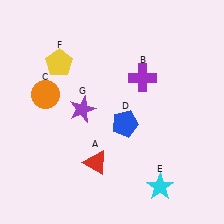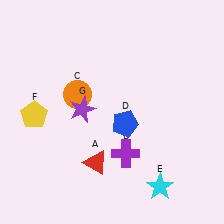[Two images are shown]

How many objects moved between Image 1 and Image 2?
3 objects moved between the two images.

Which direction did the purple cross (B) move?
The purple cross (B) moved down.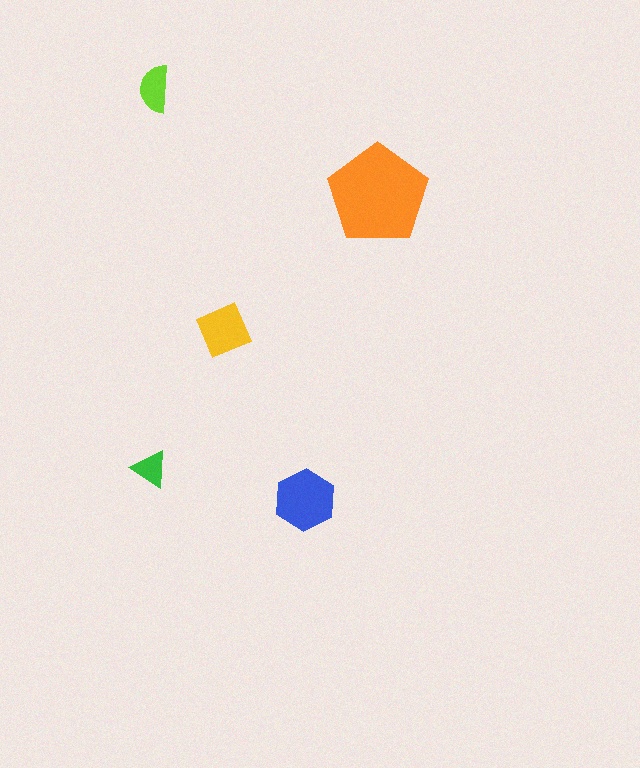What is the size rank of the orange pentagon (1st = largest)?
1st.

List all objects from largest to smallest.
The orange pentagon, the blue hexagon, the yellow square, the lime semicircle, the green triangle.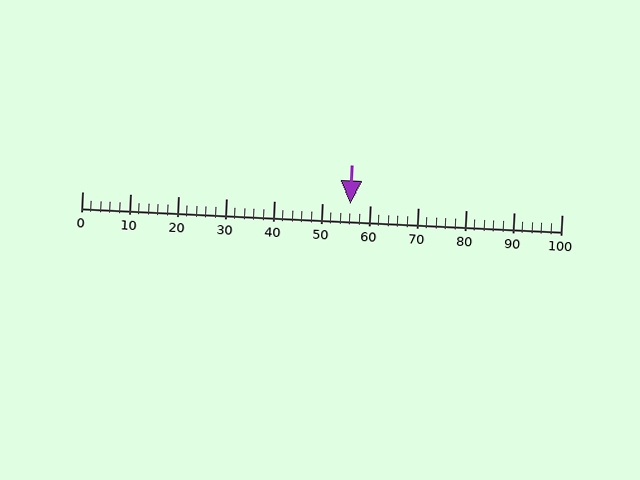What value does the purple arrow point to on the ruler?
The purple arrow points to approximately 56.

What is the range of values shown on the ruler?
The ruler shows values from 0 to 100.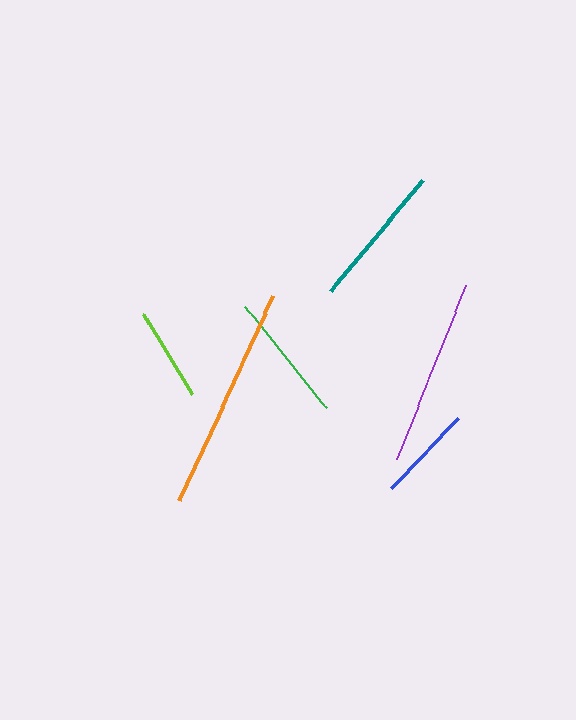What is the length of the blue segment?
The blue segment is approximately 96 pixels long.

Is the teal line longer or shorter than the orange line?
The orange line is longer than the teal line.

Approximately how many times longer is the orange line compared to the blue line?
The orange line is approximately 2.3 times the length of the blue line.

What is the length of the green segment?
The green segment is approximately 129 pixels long.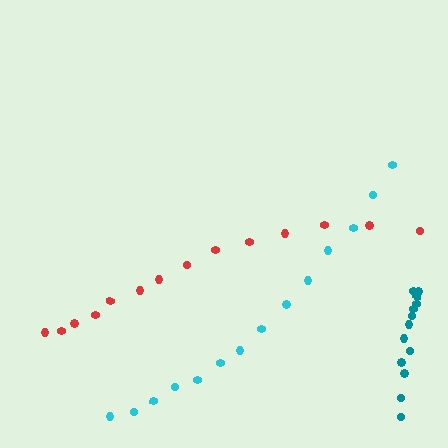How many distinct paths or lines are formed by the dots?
There are 3 distinct paths.